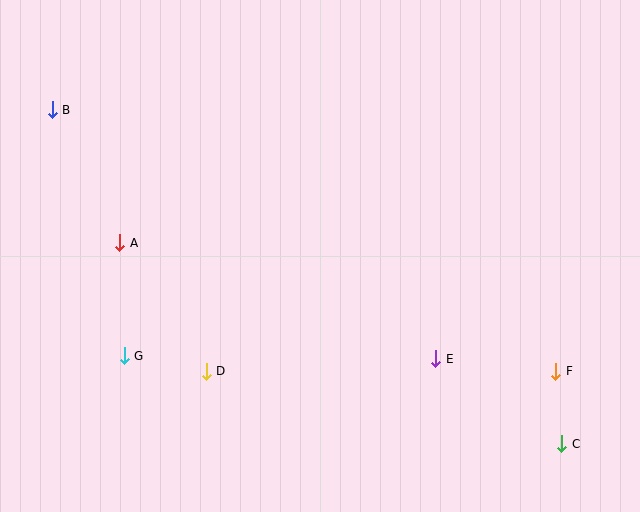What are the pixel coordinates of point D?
Point D is at (206, 371).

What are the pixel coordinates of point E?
Point E is at (436, 359).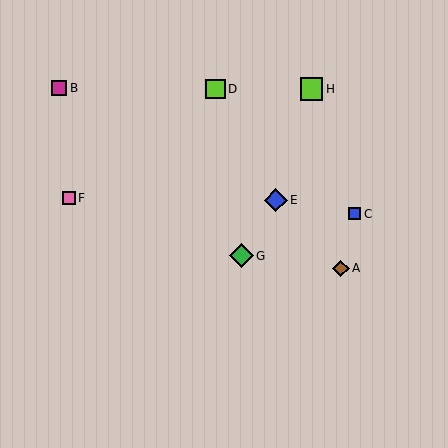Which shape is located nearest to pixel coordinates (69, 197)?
The pink square (labeled F) at (69, 198) is nearest to that location.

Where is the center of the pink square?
The center of the pink square is at (69, 198).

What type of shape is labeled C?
Shape C is a blue square.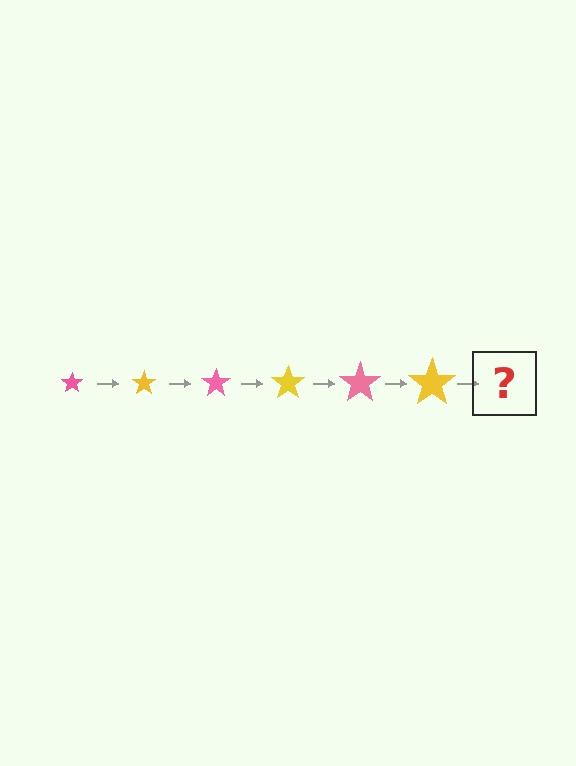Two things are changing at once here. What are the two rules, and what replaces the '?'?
The two rules are that the star grows larger each step and the color cycles through pink and yellow. The '?' should be a pink star, larger than the previous one.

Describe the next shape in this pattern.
It should be a pink star, larger than the previous one.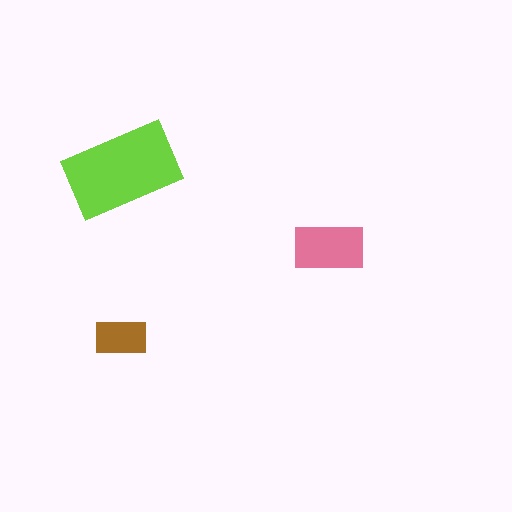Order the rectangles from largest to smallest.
the lime one, the pink one, the brown one.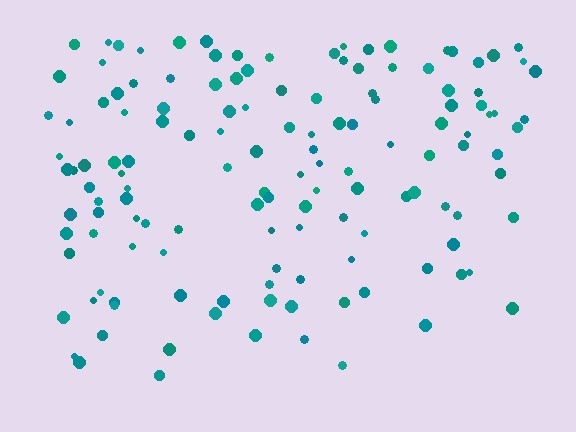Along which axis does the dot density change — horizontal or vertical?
Vertical.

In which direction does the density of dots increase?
From bottom to top, with the top side densest.